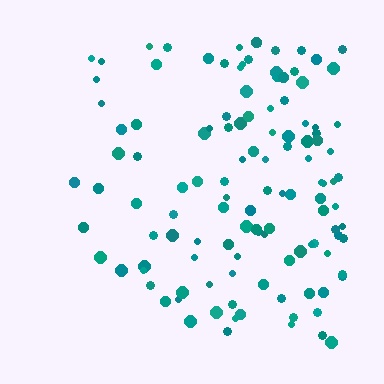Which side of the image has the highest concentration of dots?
The right.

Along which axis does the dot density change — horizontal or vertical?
Horizontal.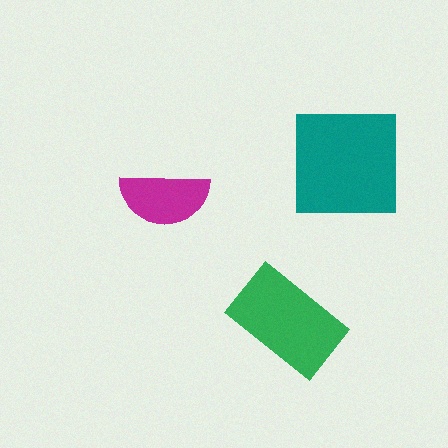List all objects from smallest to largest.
The magenta semicircle, the green rectangle, the teal square.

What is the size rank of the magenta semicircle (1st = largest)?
3rd.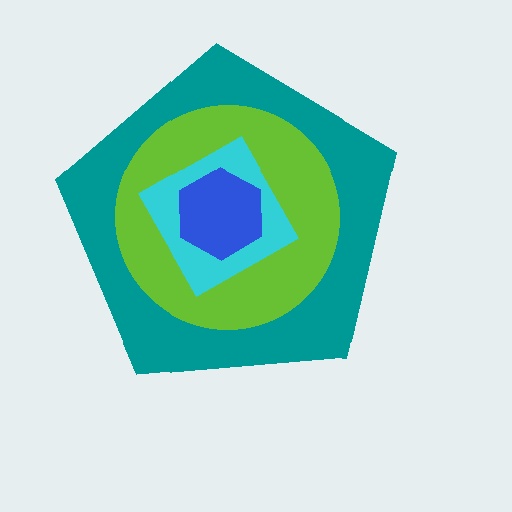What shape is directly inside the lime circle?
The cyan square.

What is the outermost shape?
The teal pentagon.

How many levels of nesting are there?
4.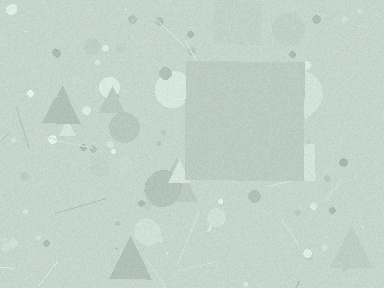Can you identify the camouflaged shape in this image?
The camouflaged shape is a square.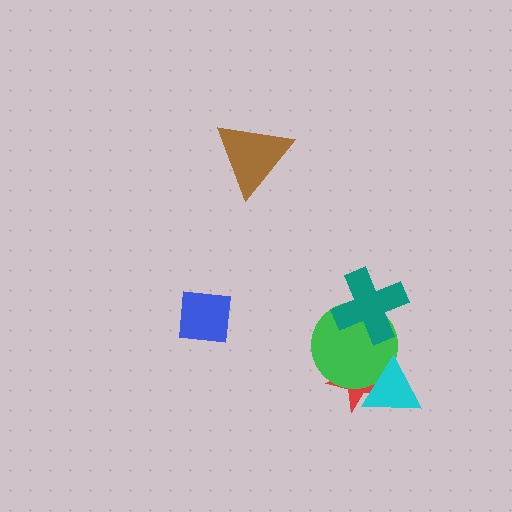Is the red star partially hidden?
Yes, it is partially covered by another shape.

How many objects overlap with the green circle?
3 objects overlap with the green circle.